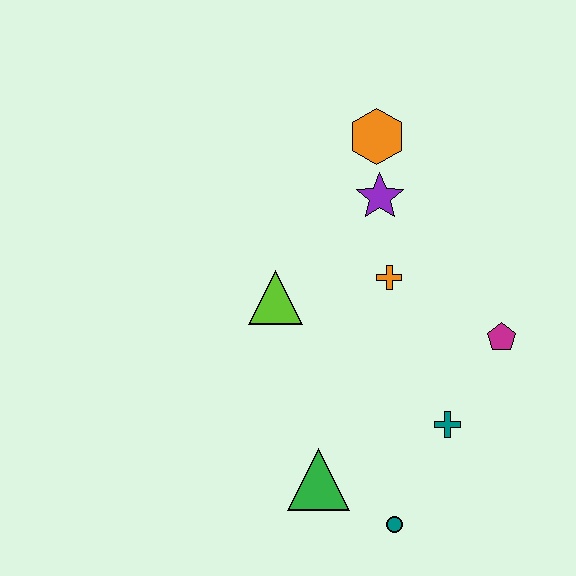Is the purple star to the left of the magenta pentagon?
Yes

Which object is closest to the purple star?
The orange hexagon is closest to the purple star.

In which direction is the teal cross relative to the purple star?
The teal cross is below the purple star.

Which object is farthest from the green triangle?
The orange hexagon is farthest from the green triangle.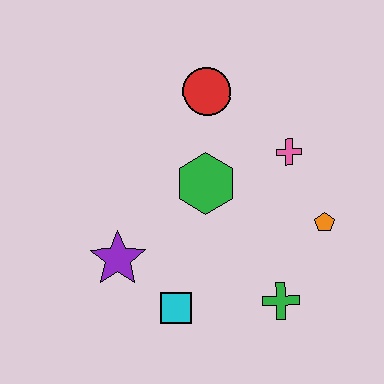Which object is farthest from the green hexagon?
The green cross is farthest from the green hexagon.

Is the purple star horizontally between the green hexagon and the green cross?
No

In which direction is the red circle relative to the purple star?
The red circle is above the purple star.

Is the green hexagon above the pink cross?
No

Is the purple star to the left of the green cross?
Yes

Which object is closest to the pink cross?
The orange pentagon is closest to the pink cross.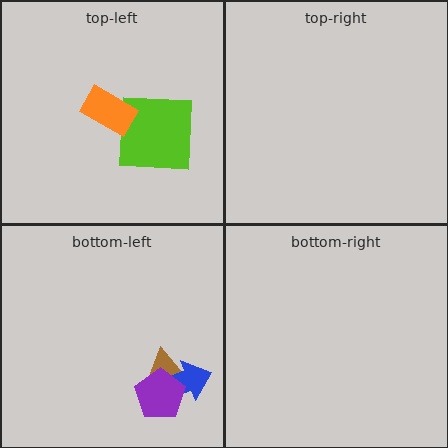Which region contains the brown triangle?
The bottom-left region.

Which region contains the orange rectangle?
The top-left region.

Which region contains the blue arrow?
The bottom-left region.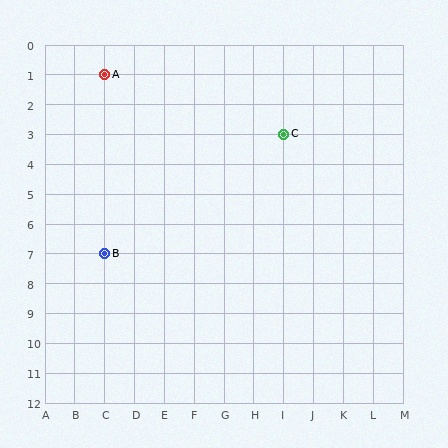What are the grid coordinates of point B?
Point B is at grid coordinates (C, 7).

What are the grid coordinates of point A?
Point A is at grid coordinates (C, 1).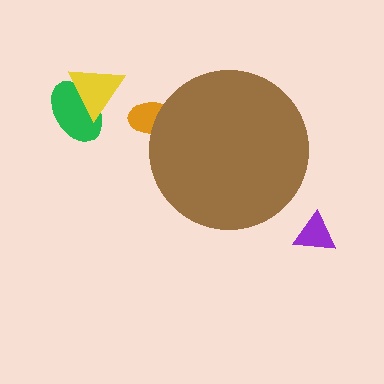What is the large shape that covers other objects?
A brown circle.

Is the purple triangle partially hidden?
No, the purple triangle is fully visible.